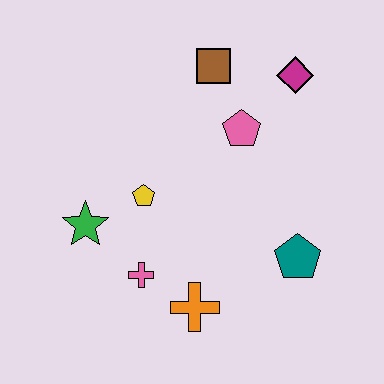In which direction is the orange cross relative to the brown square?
The orange cross is below the brown square.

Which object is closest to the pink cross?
The orange cross is closest to the pink cross.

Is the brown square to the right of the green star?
Yes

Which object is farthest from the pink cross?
The magenta diamond is farthest from the pink cross.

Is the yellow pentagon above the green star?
Yes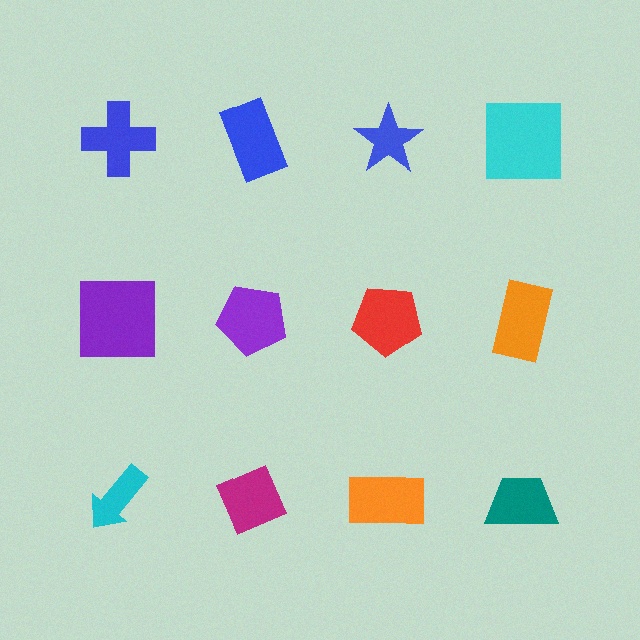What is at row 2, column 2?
A purple pentagon.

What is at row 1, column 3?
A blue star.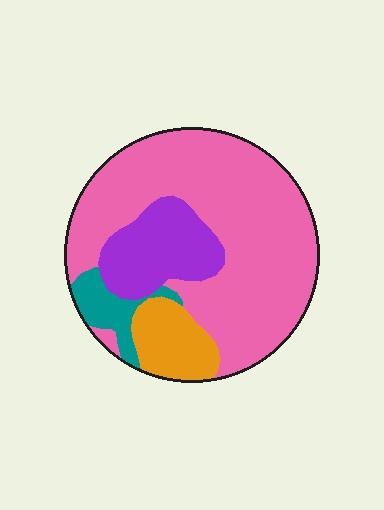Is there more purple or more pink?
Pink.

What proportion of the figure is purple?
Purple covers roughly 15% of the figure.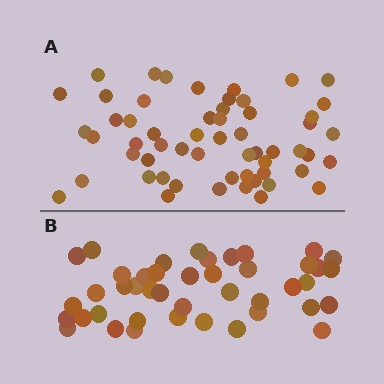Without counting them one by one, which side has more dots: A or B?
Region A (the top region) has more dots.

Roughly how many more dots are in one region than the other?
Region A has approximately 15 more dots than region B.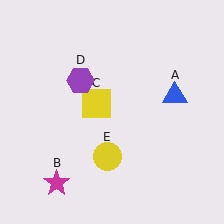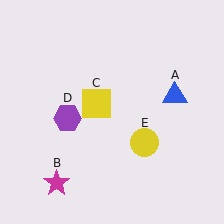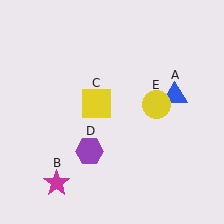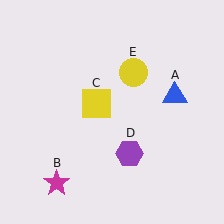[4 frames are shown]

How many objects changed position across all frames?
2 objects changed position: purple hexagon (object D), yellow circle (object E).